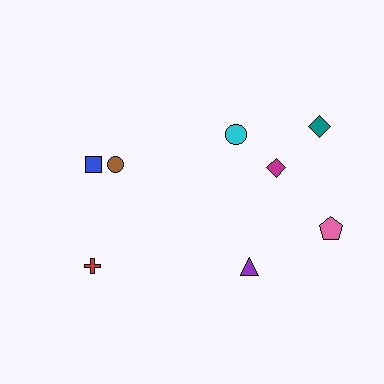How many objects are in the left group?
There are 3 objects.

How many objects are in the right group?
There are 5 objects.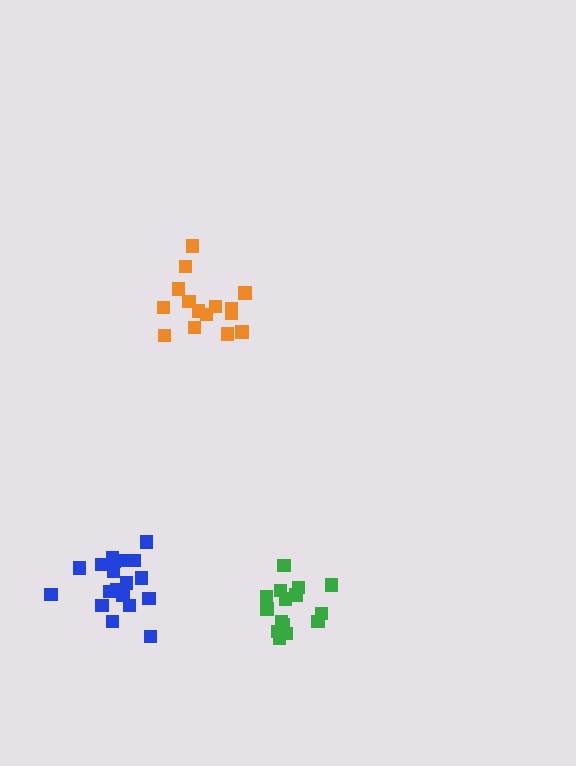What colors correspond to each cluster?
The clusters are colored: orange, blue, green.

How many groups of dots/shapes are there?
There are 3 groups.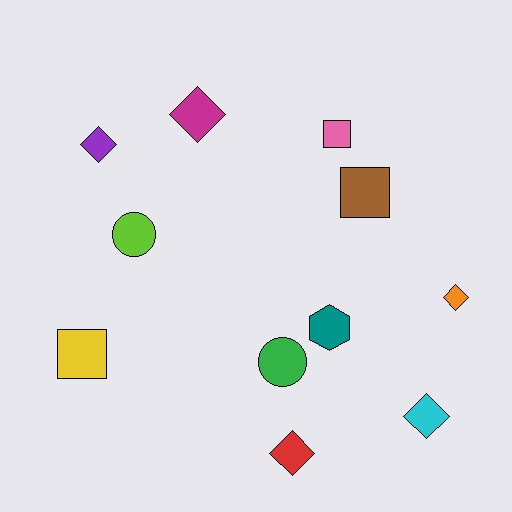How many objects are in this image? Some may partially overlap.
There are 11 objects.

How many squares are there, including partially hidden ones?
There are 3 squares.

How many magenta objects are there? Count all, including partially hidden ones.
There is 1 magenta object.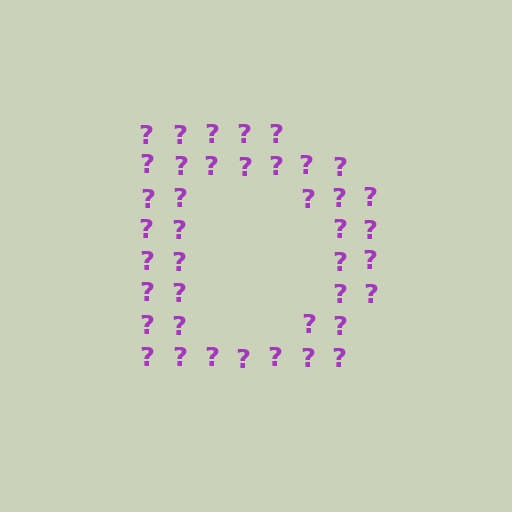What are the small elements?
The small elements are question marks.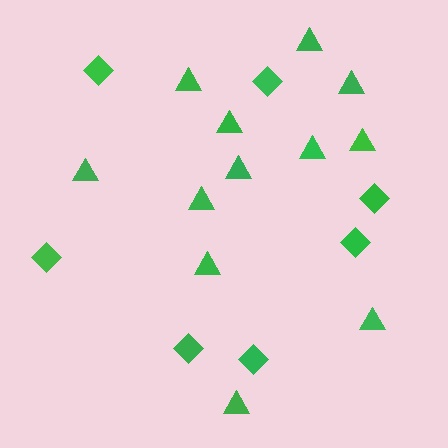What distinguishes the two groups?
There are 2 groups: one group of triangles (12) and one group of diamonds (7).